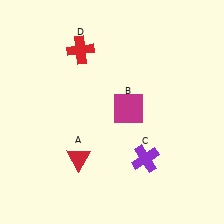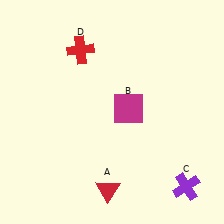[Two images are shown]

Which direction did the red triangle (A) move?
The red triangle (A) moved down.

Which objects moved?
The objects that moved are: the red triangle (A), the purple cross (C).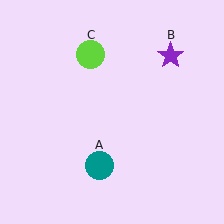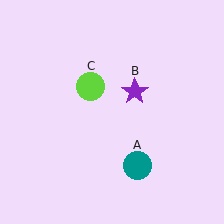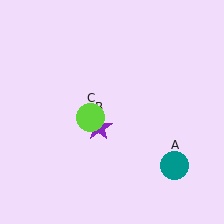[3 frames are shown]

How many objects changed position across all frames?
3 objects changed position: teal circle (object A), purple star (object B), lime circle (object C).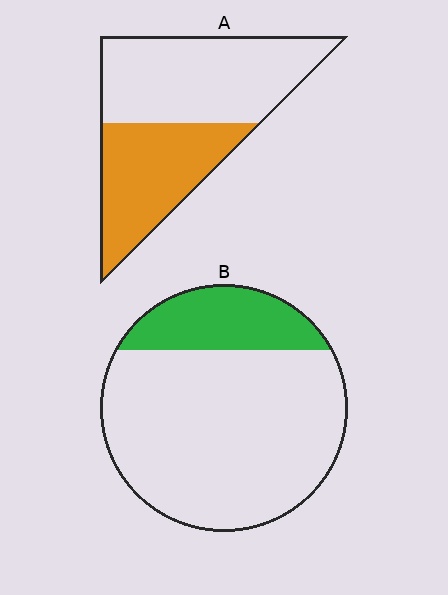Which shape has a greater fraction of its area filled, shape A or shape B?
Shape A.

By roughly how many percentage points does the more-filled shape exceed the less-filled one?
By roughly 20 percentage points (A over B).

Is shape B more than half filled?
No.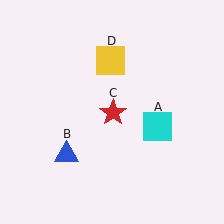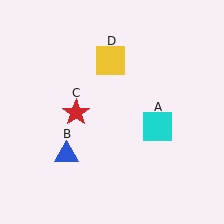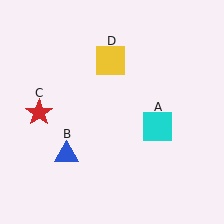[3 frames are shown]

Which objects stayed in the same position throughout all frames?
Cyan square (object A) and blue triangle (object B) and yellow square (object D) remained stationary.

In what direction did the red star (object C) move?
The red star (object C) moved left.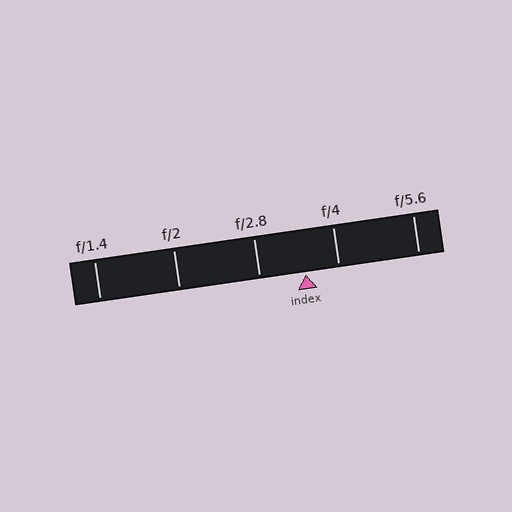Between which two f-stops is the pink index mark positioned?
The index mark is between f/2.8 and f/4.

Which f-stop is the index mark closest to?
The index mark is closest to f/4.